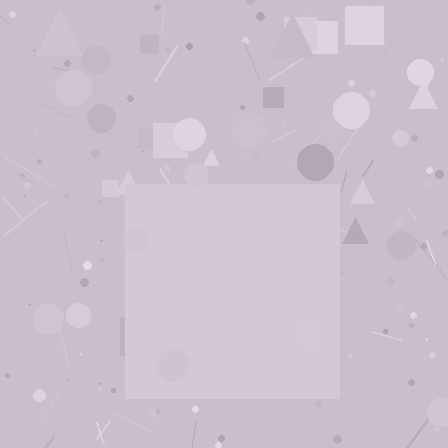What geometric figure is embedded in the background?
A square is embedded in the background.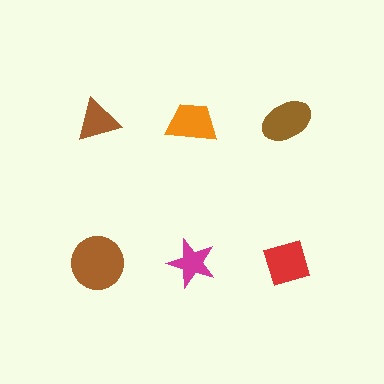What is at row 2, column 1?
A brown circle.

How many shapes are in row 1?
3 shapes.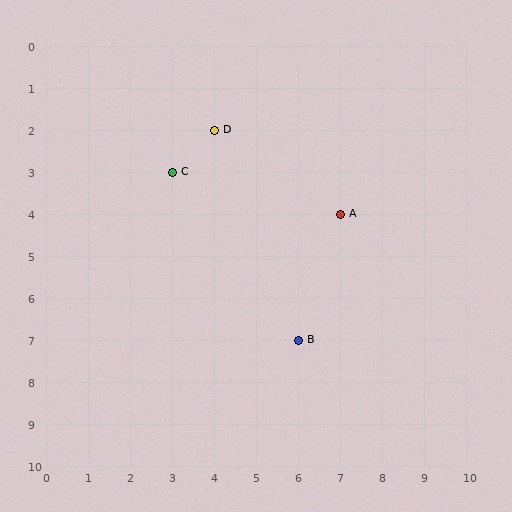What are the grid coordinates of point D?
Point D is at grid coordinates (4, 2).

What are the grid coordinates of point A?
Point A is at grid coordinates (7, 4).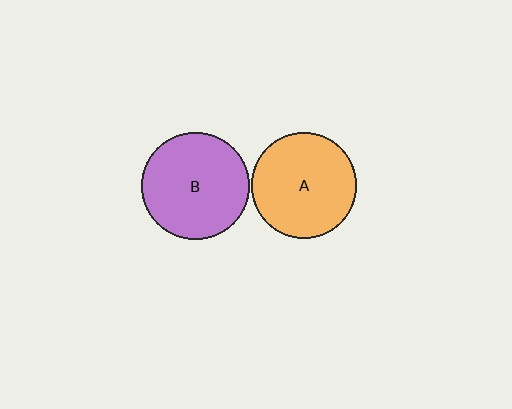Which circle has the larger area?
Circle B (purple).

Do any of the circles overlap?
No, none of the circles overlap.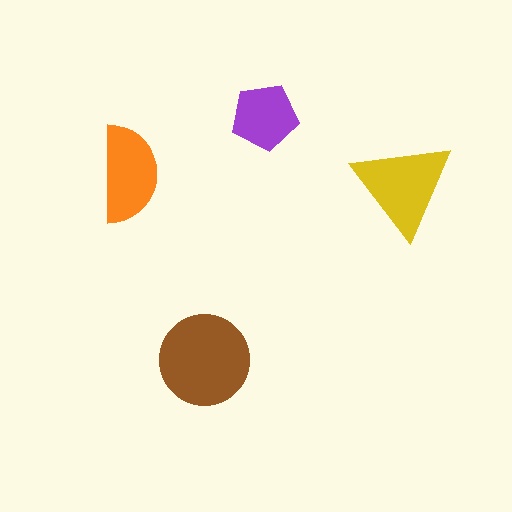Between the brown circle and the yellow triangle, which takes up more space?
The brown circle.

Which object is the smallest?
The purple pentagon.